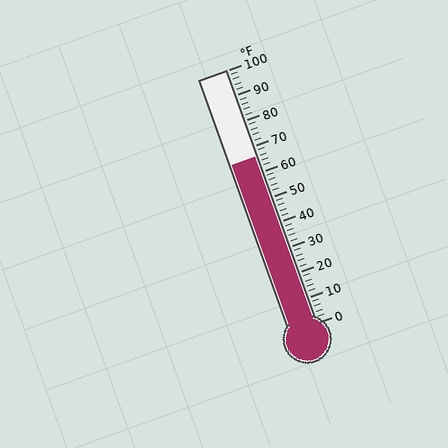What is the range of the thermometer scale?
The thermometer scale ranges from 0°F to 100°F.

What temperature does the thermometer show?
The thermometer shows approximately 66°F.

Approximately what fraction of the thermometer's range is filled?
The thermometer is filled to approximately 65% of its range.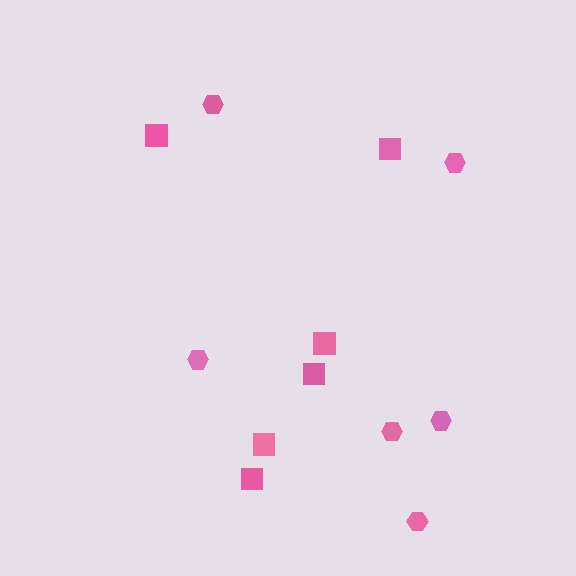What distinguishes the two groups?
There are 2 groups: one group of hexagons (6) and one group of squares (6).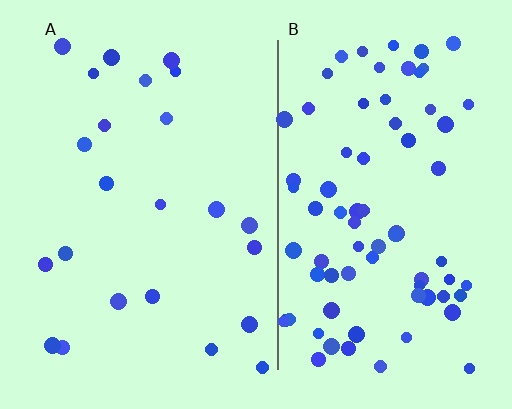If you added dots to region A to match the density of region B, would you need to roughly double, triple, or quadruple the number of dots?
Approximately triple.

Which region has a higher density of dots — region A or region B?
B (the right).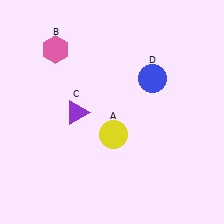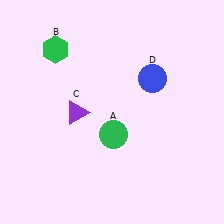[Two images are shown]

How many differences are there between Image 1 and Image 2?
There are 2 differences between the two images.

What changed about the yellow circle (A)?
In Image 1, A is yellow. In Image 2, it changed to green.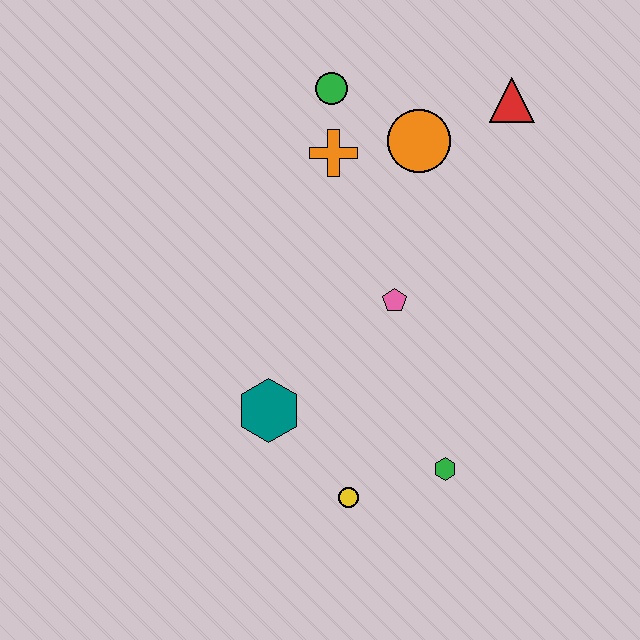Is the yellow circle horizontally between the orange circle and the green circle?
Yes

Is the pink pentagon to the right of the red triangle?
No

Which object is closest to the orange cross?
The green circle is closest to the orange cross.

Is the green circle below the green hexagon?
No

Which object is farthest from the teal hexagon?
The red triangle is farthest from the teal hexagon.